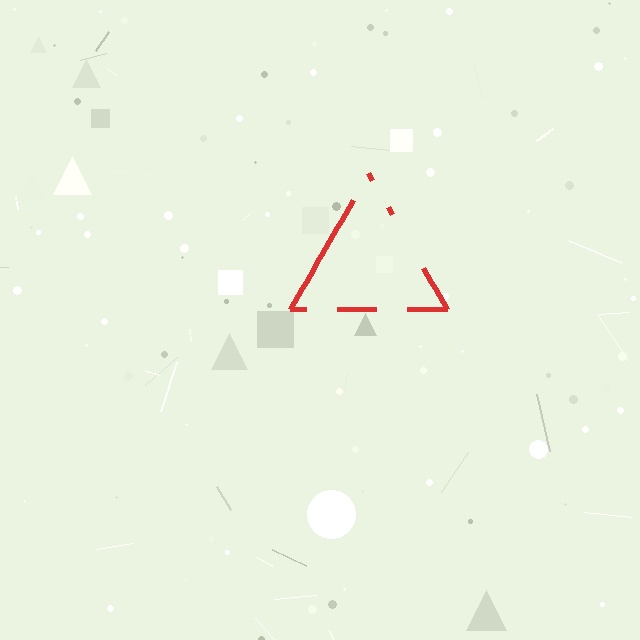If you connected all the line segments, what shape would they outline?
They would outline a triangle.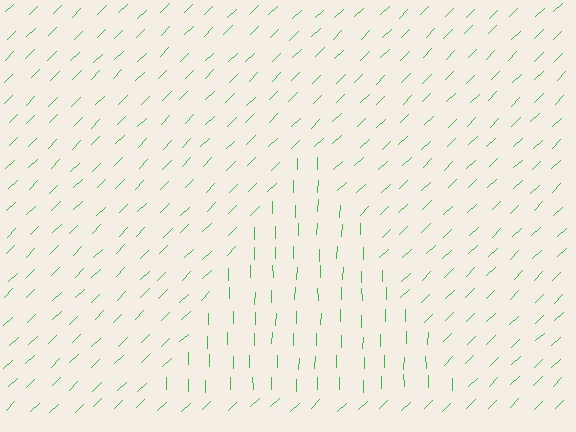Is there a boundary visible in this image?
Yes, there is a texture boundary formed by a change in line orientation.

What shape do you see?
I see a triangle.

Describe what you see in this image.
The image is filled with small green line segments. A triangle region in the image has lines oriented differently from the surrounding lines, creating a visible texture boundary.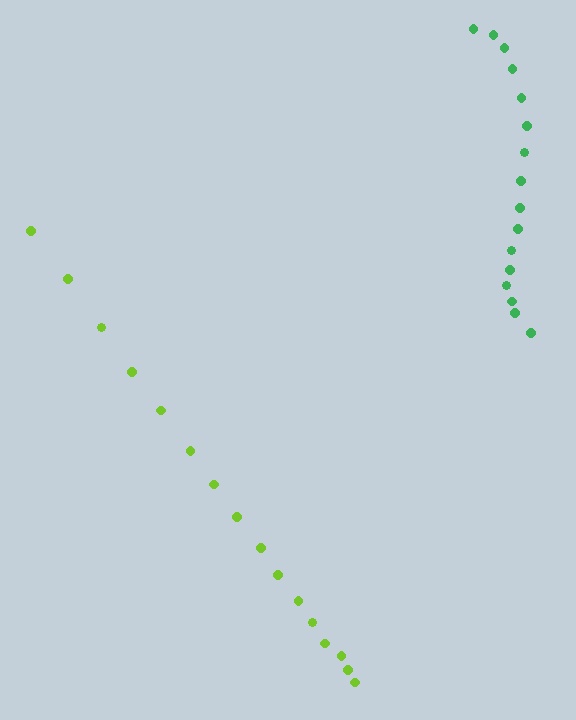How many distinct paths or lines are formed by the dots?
There are 2 distinct paths.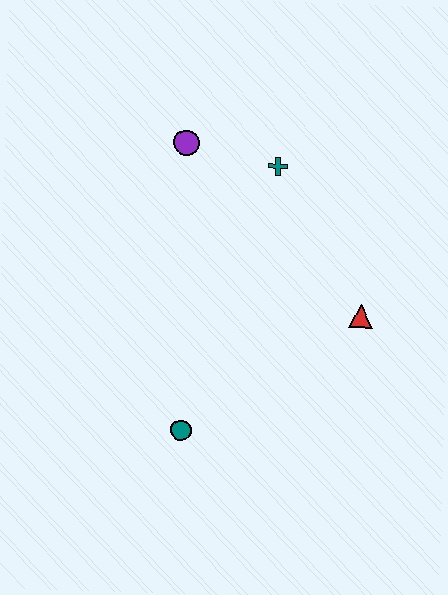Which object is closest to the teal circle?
The red triangle is closest to the teal circle.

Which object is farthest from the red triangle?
The purple circle is farthest from the red triangle.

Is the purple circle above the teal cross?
Yes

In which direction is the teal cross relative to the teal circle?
The teal cross is above the teal circle.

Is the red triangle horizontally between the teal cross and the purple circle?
No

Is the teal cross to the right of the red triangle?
No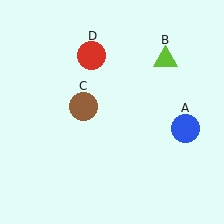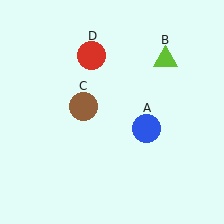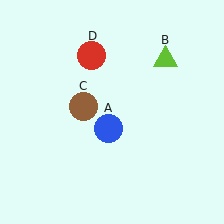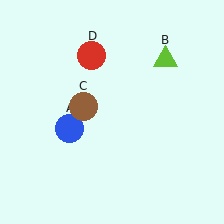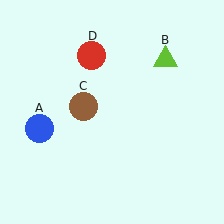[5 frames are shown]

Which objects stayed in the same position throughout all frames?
Lime triangle (object B) and brown circle (object C) and red circle (object D) remained stationary.